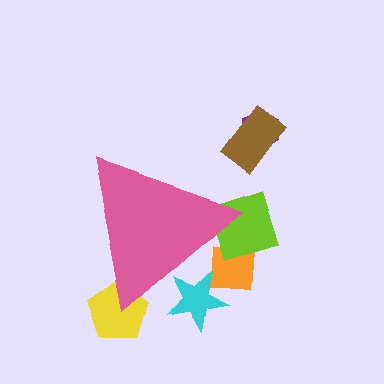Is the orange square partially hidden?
Yes, the orange square is partially hidden behind the pink triangle.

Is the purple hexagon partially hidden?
No, the purple hexagon is fully visible.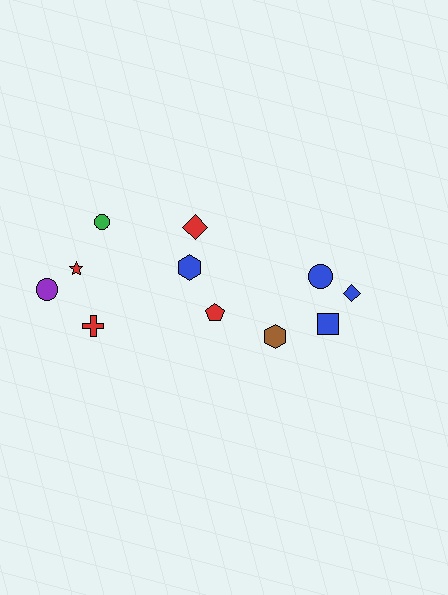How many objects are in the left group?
There are 7 objects.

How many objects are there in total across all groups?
There are 11 objects.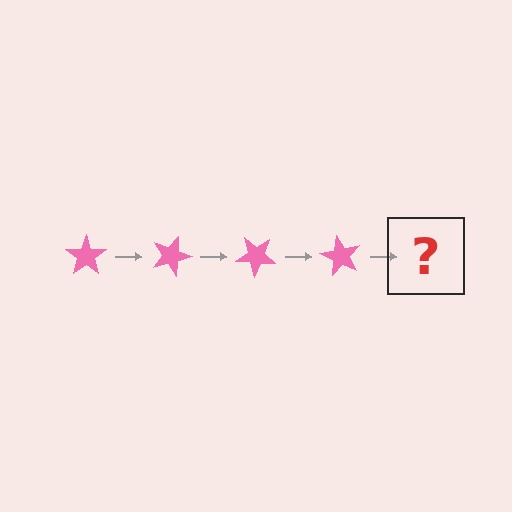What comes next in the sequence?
The next element should be a pink star rotated 80 degrees.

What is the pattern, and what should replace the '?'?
The pattern is that the star rotates 20 degrees each step. The '?' should be a pink star rotated 80 degrees.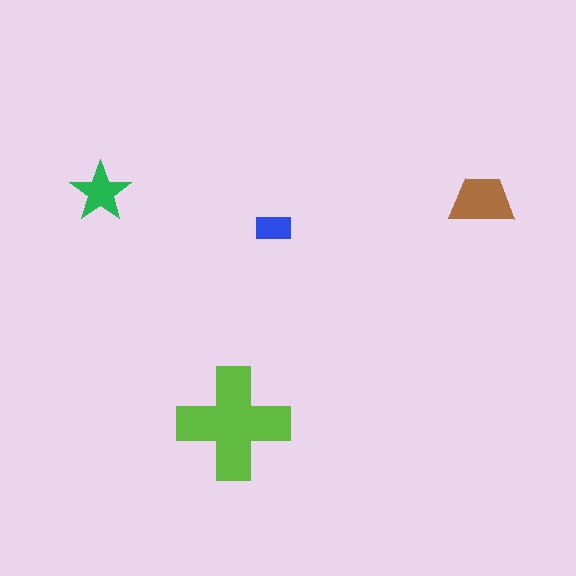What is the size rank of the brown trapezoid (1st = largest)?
2nd.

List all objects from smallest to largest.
The blue rectangle, the green star, the brown trapezoid, the lime cross.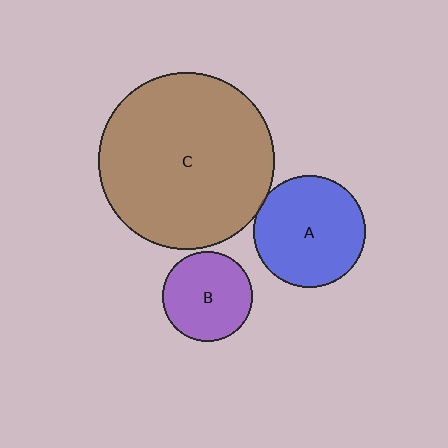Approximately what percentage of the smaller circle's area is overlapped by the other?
Approximately 5%.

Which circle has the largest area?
Circle C (brown).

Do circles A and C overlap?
Yes.